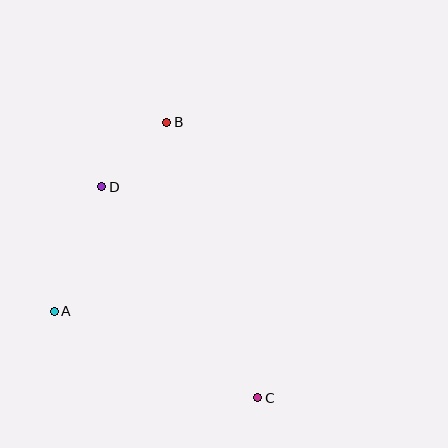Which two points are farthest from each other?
Points B and C are farthest from each other.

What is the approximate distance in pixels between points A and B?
The distance between A and B is approximately 220 pixels.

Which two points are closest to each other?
Points B and D are closest to each other.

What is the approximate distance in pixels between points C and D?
The distance between C and D is approximately 262 pixels.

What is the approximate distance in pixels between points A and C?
The distance between A and C is approximately 221 pixels.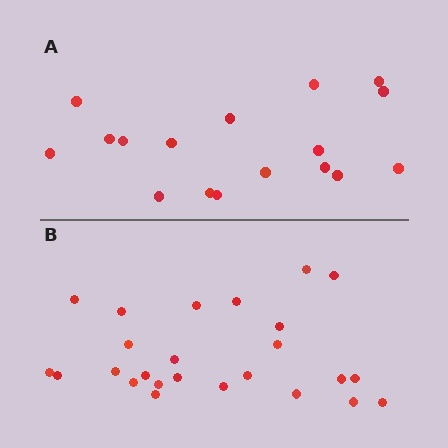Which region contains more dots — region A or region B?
Region B (the bottom region) has more dots.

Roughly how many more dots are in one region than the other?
Region B has roughly 8 or so more dots than region A.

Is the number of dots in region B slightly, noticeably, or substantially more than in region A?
Region B has substantially more. The ratio is roughly 1.5 to 1.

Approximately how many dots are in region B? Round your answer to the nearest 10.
About 20 dots. (The exact count is 25, which rounds to 20.)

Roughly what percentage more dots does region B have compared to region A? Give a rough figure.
About 45% more.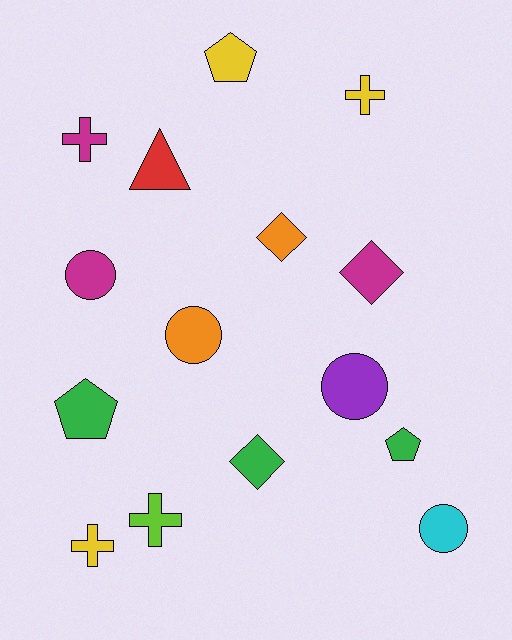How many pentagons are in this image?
There are 3 pentagons.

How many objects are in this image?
There are 15 objects.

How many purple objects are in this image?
There is 1 purple object.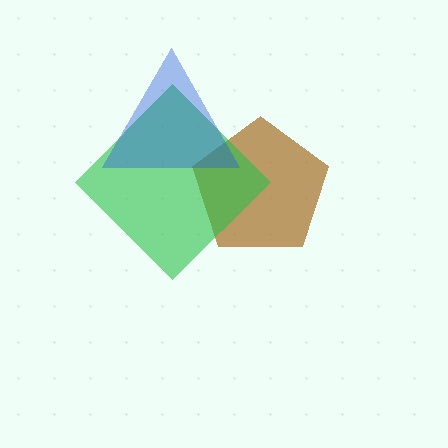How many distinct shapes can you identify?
There are 3 distinct shapes: a brown pentagon, a green diamond, a blue triangle.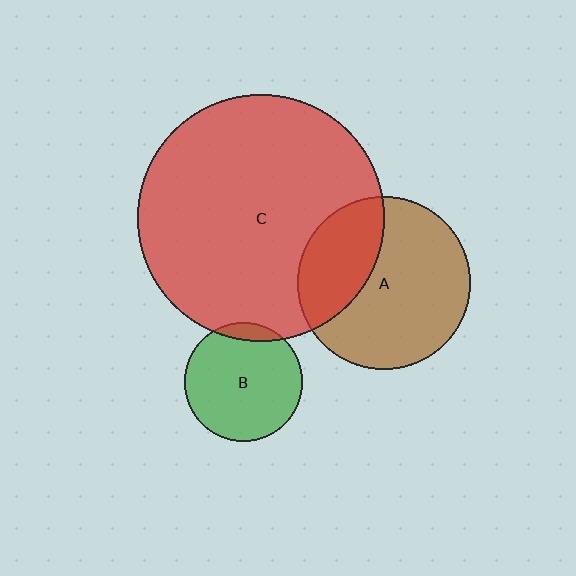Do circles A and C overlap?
Yes.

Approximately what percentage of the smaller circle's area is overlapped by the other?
Approximately 30%.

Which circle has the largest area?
Circle C (red).